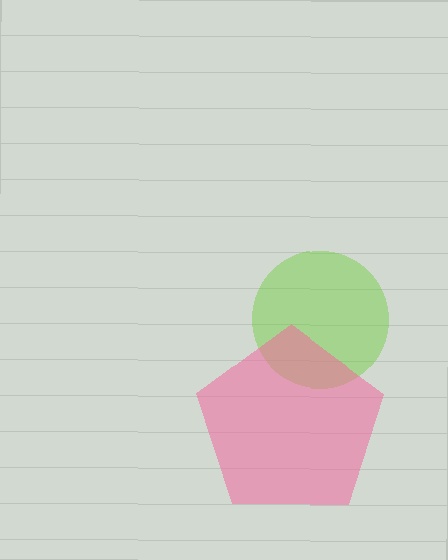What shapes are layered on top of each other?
The layered shapes are: a lime circle, a pink pentagon.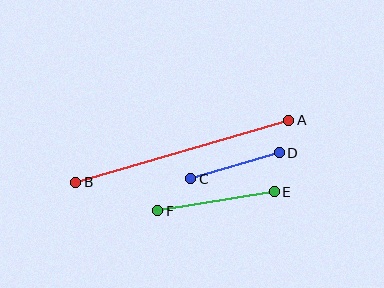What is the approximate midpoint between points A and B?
The midpoint is at approximately (182, 151) pixels.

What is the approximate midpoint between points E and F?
The midpoint is at approximately (216, 201) pixels.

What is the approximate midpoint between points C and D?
The midpoint is at approximately (235, 166) pixels.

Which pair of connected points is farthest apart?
Points A and B are farthest apart.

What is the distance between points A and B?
The distance is approximately 222 pixels.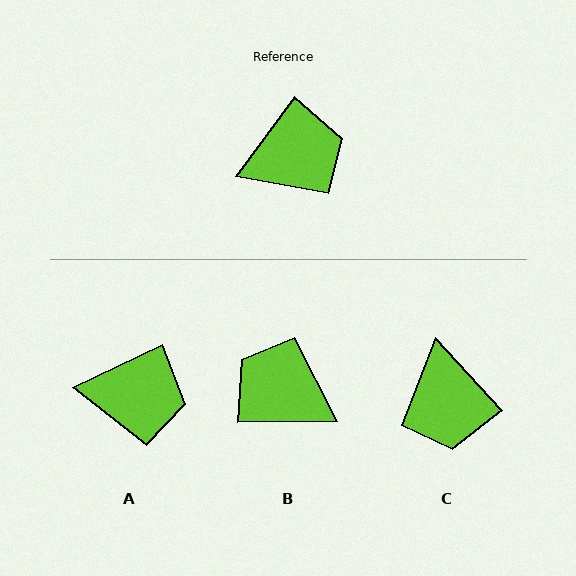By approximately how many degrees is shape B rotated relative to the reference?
Approximately 127 degrees counter-clockwise.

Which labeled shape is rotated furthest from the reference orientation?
B, about 127 degrees away.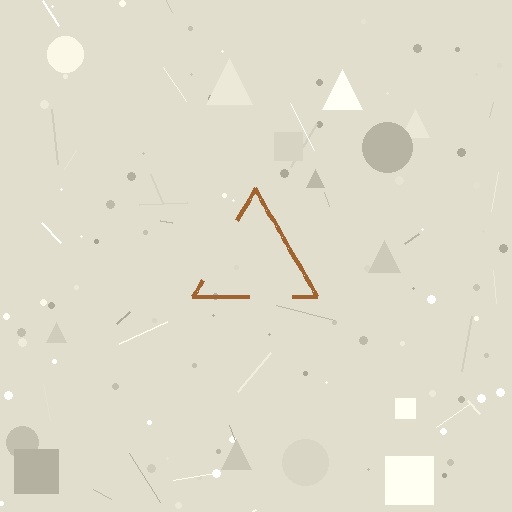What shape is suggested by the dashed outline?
The dashed outline suggests a triangle.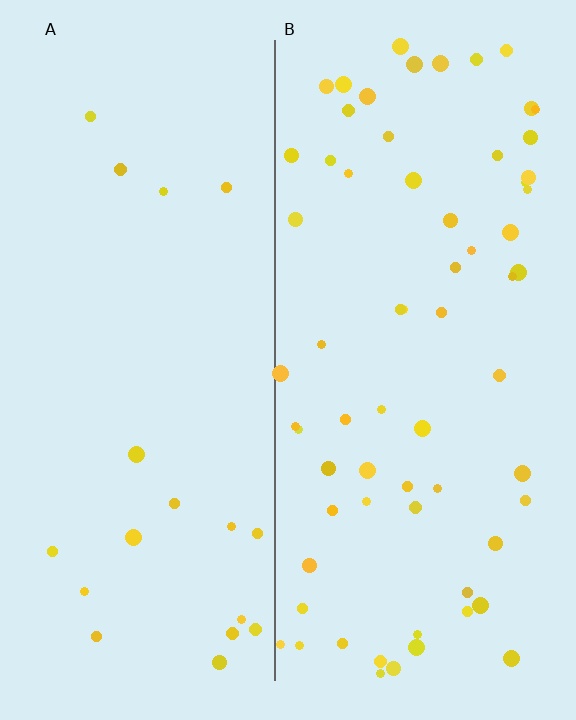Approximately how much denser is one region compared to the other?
Approximately 3.5× — region B over region A.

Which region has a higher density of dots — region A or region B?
B (the right).